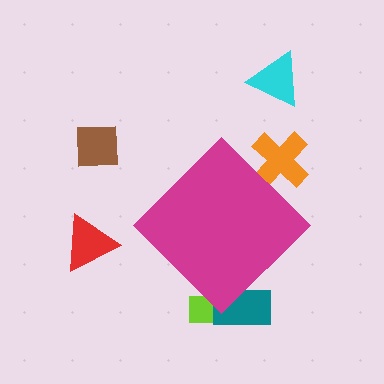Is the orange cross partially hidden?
Yes, the orange cross is partially hidden behind the magenta diamond.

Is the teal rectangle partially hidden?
Yes, the teal rectangle is partially hidden behind the magenta diamond.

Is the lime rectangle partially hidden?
Yes, the lime rectangle is partially hidden behind the magenta diamond.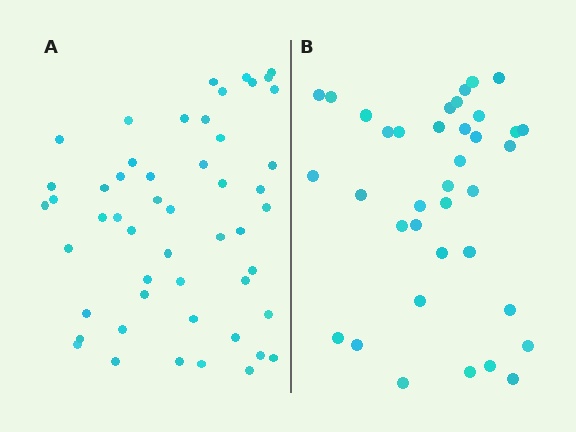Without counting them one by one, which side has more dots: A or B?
Region A (the left region) has more dots.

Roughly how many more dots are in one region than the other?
Region A has approximately 15 more dots than region B.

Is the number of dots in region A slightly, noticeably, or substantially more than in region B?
Region A has noticeably more, but not dramatically so. The ratio is roughly 1.4 to 1.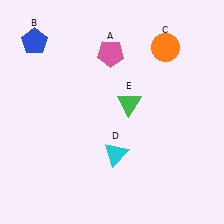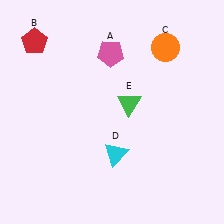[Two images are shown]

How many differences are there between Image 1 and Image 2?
There is 1 difference between the two images.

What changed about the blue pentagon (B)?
In Image 1, B is blue. In Image 2, it changed to red.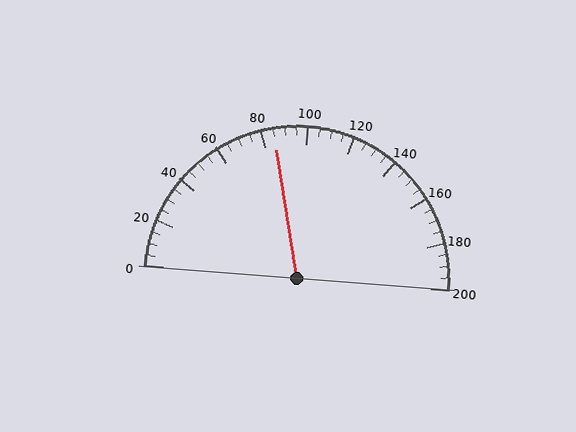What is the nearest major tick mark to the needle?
The nearest major tick mark is 80.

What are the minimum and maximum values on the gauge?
The gauge ranges from 0 to 200.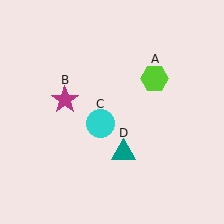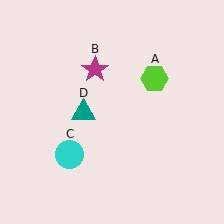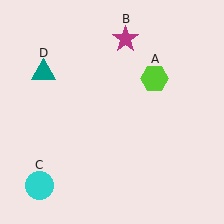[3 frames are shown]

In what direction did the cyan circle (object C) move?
The cyan circle (object C) moved down and to the left.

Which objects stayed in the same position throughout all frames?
Lime hexagon (object A) remained stationary.